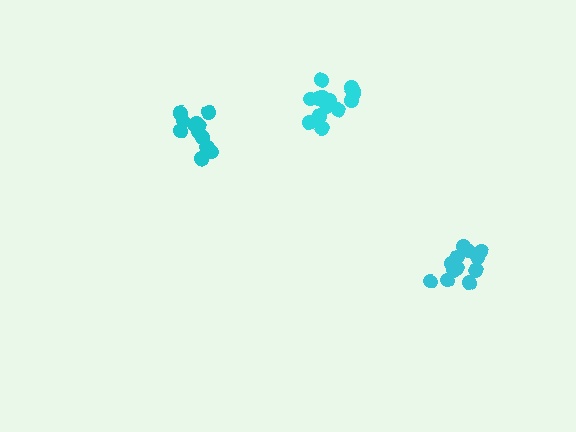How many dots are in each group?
Group 1: 12 dots, Group 2: 15 dots, Group 3: 14 dots (41 total).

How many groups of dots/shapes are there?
There are 3 groups.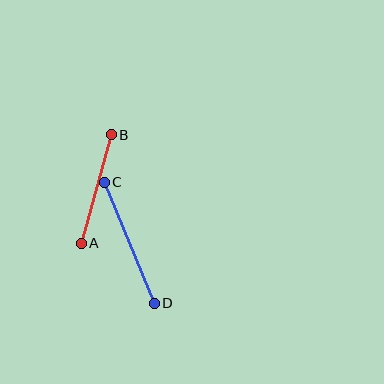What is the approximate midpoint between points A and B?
The midpoint is at approximately (96, 189) pixels.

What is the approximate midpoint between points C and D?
The midpoint is at approximately (129, 243) pixels.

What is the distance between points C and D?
The distance is approximately 131 pixels.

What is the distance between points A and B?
The distance is approximately 112 pixels.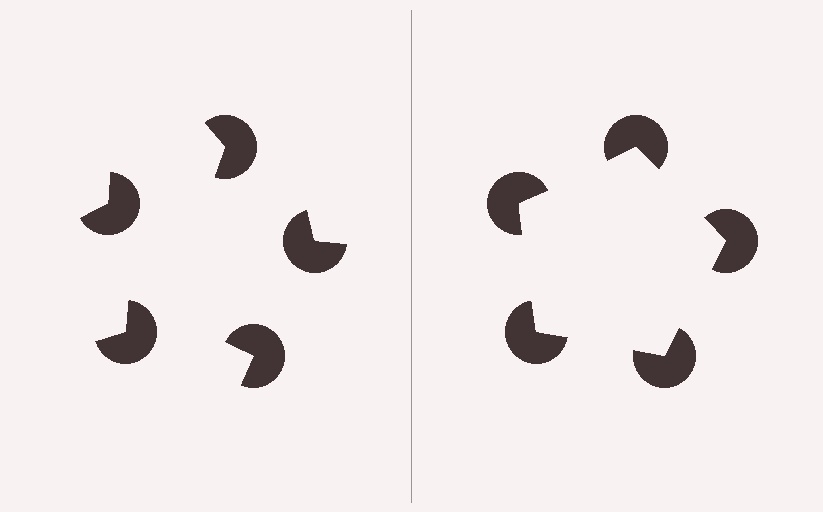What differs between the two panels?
The pac-man discs are positioned identically on both sides; only the wedge orientations differ. On the right they align to a pentagon; on the left they are misaligned.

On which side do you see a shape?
An illusory pentagon appears on the right side. On the left side the wedge cuts are rotated, so no coherent shape forms.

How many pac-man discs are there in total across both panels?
10 — 5 on each side.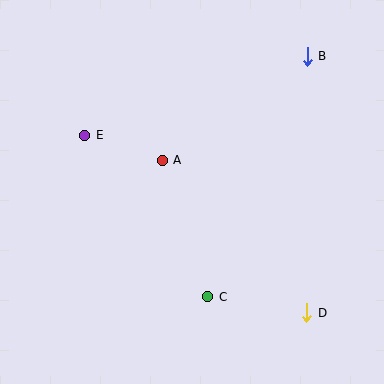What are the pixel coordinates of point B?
Point B is at (307, 56).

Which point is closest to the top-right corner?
Point B is closest to the top-right corner.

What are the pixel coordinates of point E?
Point E is at (85, 135).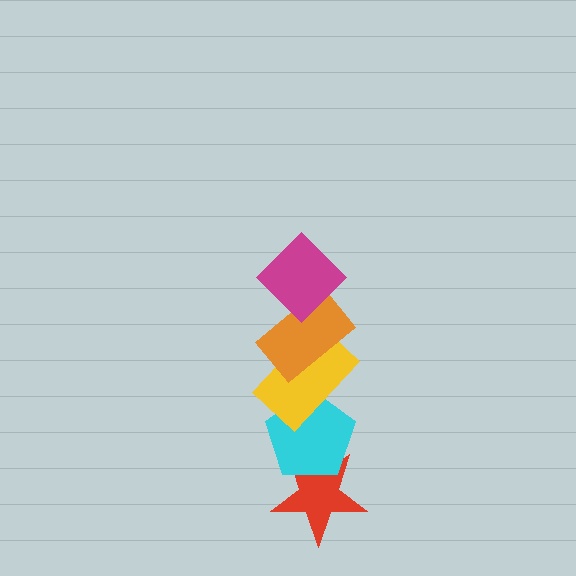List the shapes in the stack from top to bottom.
From top to bottom: the magenta diamond, the orange rectangle, the yellow rectangle, the cyan pentagon, the red star.